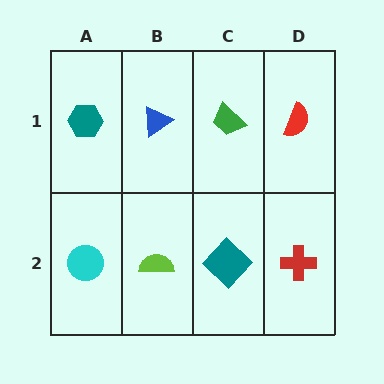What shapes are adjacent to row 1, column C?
A teal diamond (row 2, column C), a blue triangle (row 1, column B), a red semicircle (row 1, column D).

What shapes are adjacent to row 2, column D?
A red semicircle (row 1, column D), a teal diamond (row 2, column C).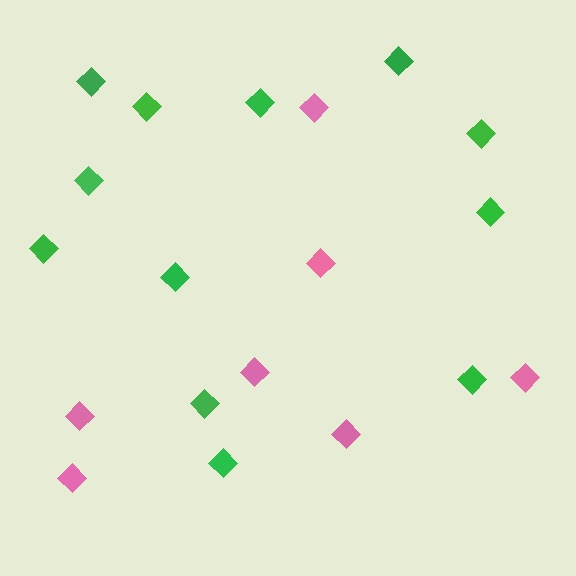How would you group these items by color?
There are 2 groups: one group of pink diamonds (7) and one group of green diamonds (12).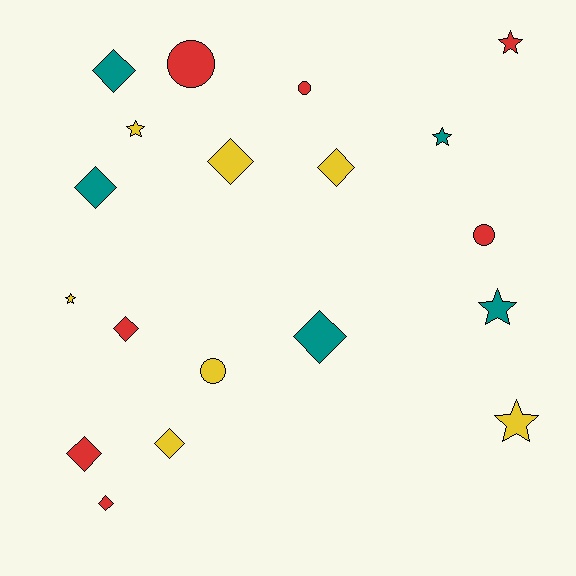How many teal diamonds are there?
There are 3 teal diamonds.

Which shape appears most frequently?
Diamond, with 9 objects.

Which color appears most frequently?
Red, with 7 objects.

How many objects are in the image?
There are 19 objects.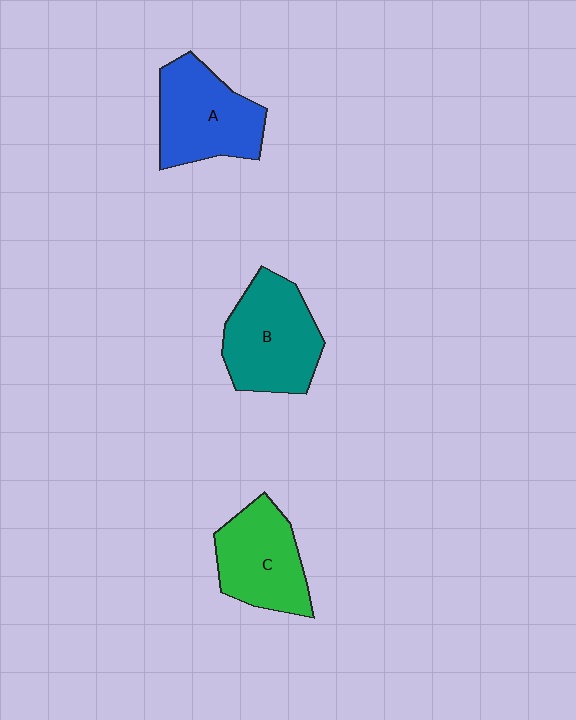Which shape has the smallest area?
Shape C (green).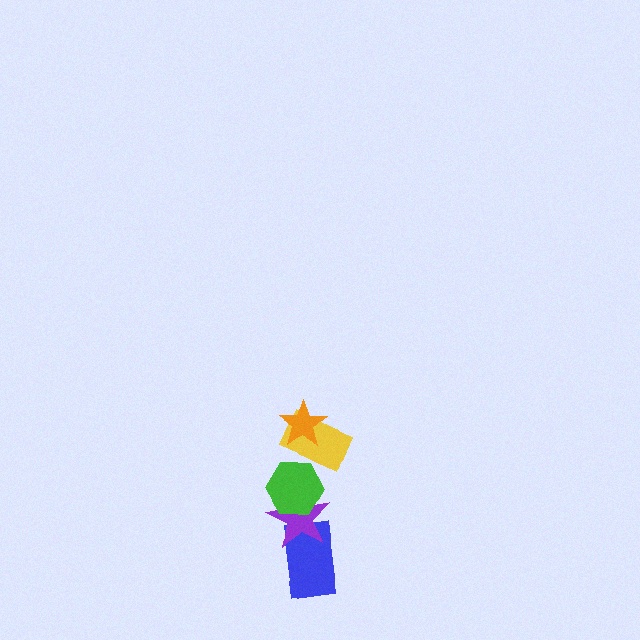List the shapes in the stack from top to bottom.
From top to bottom: the orange star, the yellow rectangle, the green hexagon, the purple star, the blue rectangle.